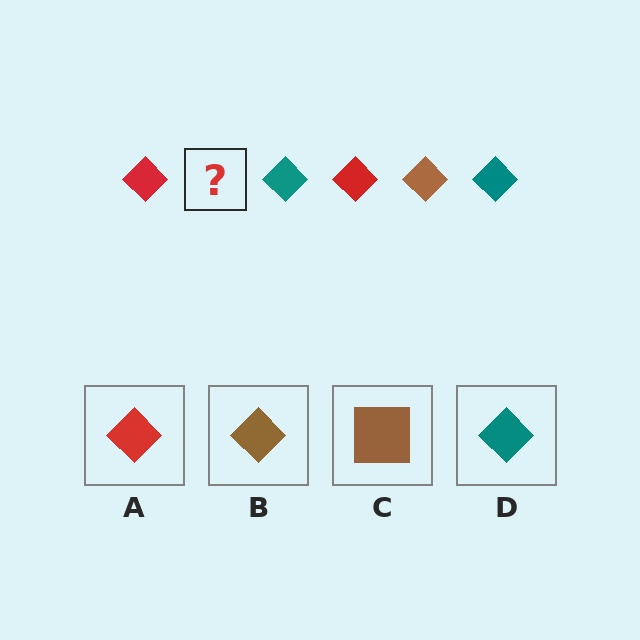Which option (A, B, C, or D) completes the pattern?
B.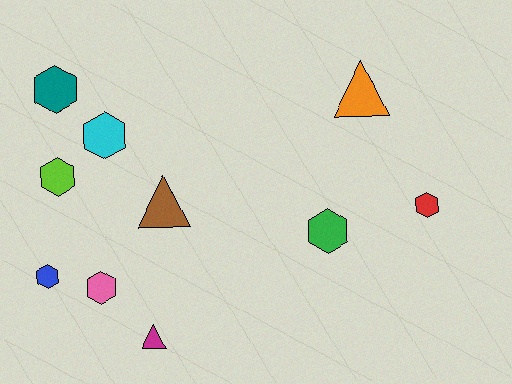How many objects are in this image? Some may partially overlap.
There are 10 objects.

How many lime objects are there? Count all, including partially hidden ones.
There is 1 lime object.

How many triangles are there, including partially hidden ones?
There are 3 triangles.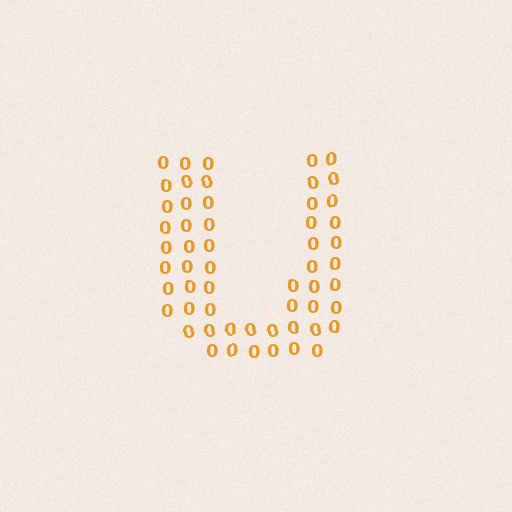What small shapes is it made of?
It is made of small digit 0's.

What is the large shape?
The large shape is the letter U.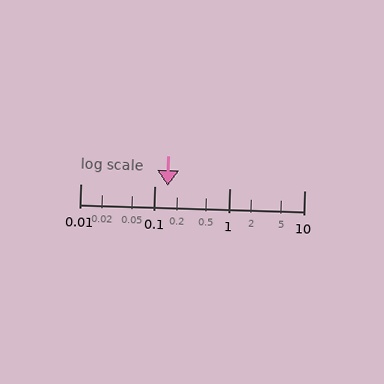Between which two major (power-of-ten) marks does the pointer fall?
The pointer is between 0.1 and 1.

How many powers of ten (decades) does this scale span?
The scale spans 3 decades, from 0.01 to 10.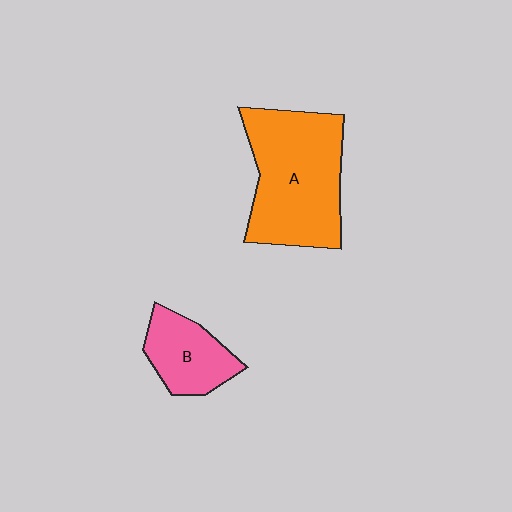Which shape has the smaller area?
Shape B (pink).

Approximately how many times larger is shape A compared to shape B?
Approximately 2.2 times.